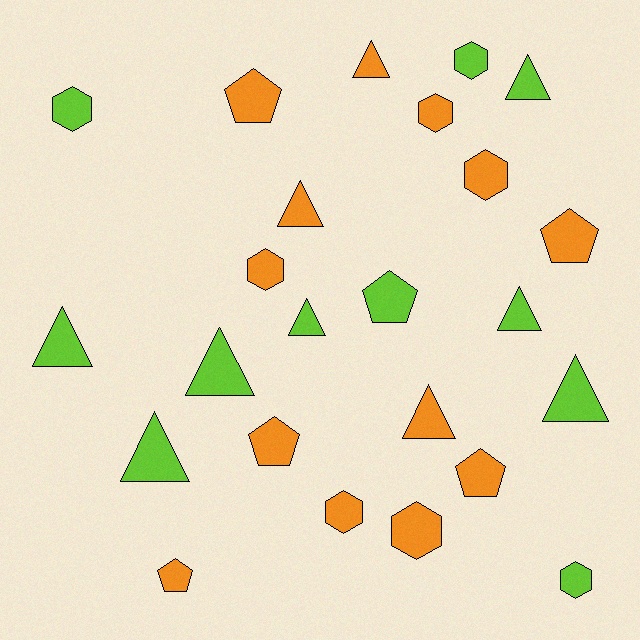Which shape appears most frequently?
Triangle, with 10 objects.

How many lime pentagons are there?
There is 1 lime pentagon.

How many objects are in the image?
There are 24 objects.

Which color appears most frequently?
Orange, with 13 objects.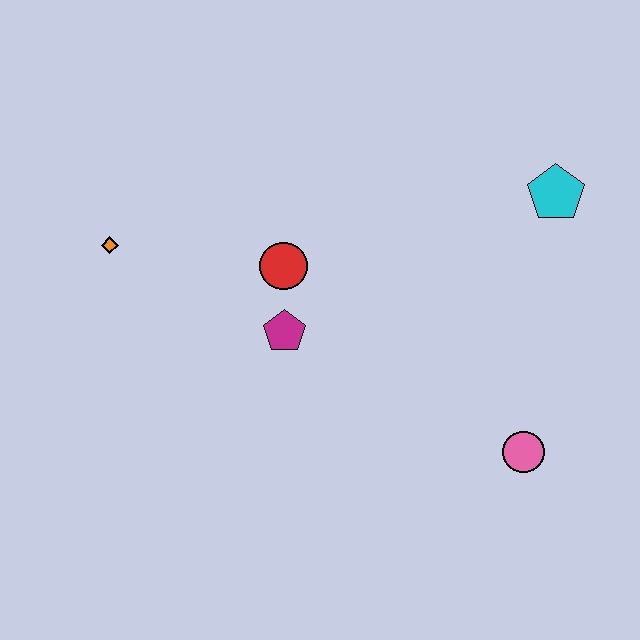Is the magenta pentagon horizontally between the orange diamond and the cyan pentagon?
Yes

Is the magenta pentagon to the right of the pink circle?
No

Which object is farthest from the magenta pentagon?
The cyan pentagon is farthest from the magenta pentagon.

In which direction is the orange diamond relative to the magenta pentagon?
The orange diamond is to the left of the magenta pentagon.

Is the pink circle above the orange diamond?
No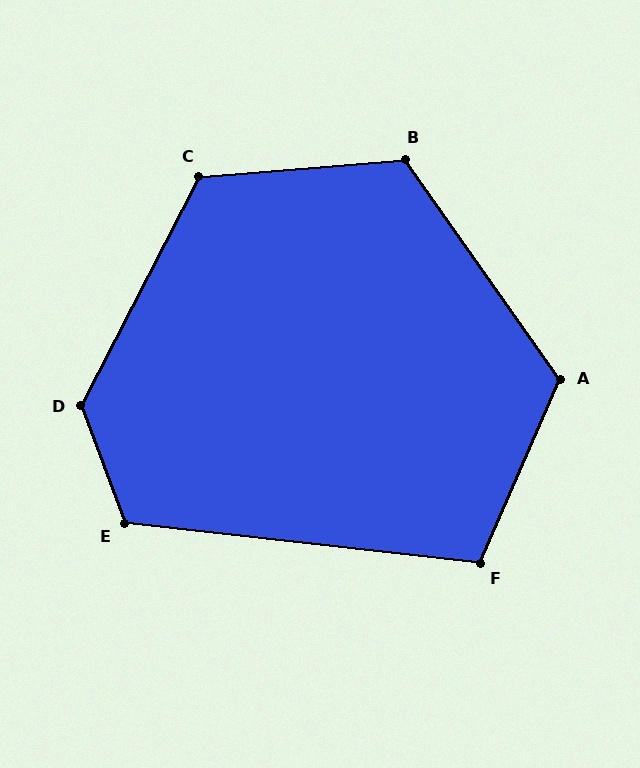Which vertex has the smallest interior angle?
F, at approximately 107 degrees.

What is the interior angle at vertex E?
Approximately 117 degrees (obtuse).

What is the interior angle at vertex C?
Approximately 122 degrees (obtuse).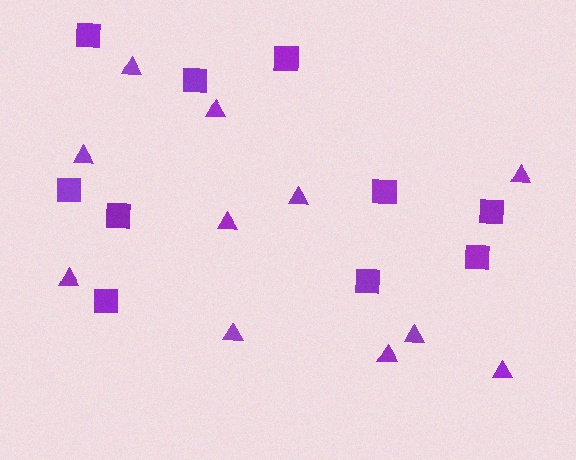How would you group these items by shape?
There are 2 groups: one group of triangles (11) and one group of squares (10).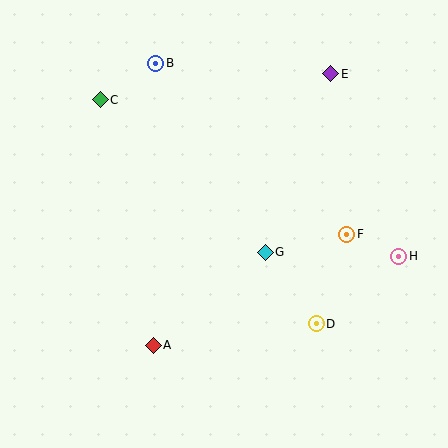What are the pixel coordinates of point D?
Point D is at (316, 324).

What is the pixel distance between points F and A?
The distance between F and A is 223 pixels.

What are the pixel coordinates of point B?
Point B is at (156, 63).